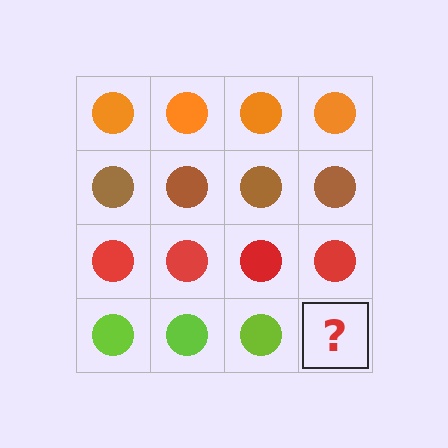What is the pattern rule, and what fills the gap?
The rule is that each row has a consistent color. The gap should be filled with a lime circle.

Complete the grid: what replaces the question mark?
The question mark should be replaced with a lime circle.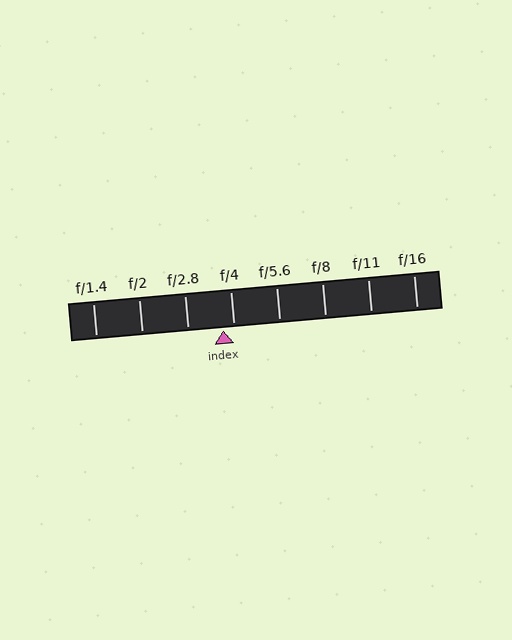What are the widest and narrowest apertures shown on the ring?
The widest aperture shown is f/1.4 and the narrowest is f/16.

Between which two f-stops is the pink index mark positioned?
The index mark is between f/2.8 and f/4.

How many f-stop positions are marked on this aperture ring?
There are 8 f-stop positions marked.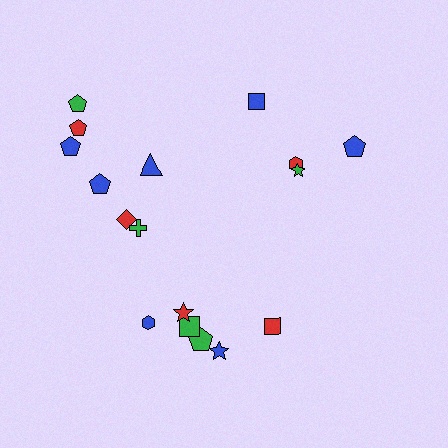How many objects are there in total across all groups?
There are 17 objects.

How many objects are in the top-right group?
There are 4 objects.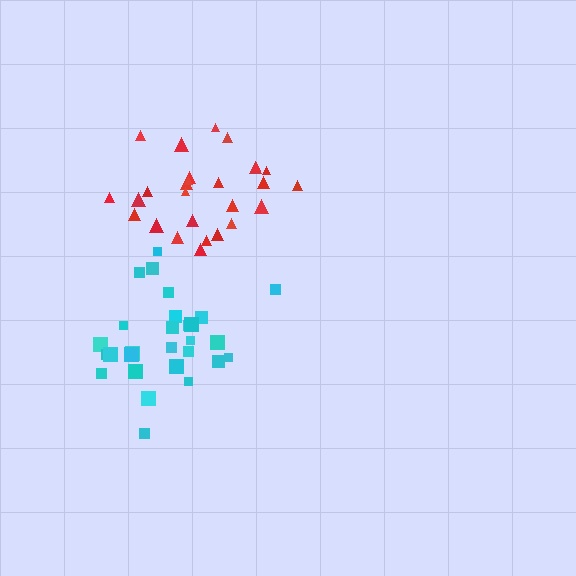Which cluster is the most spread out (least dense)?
Red.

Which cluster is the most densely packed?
Cyan.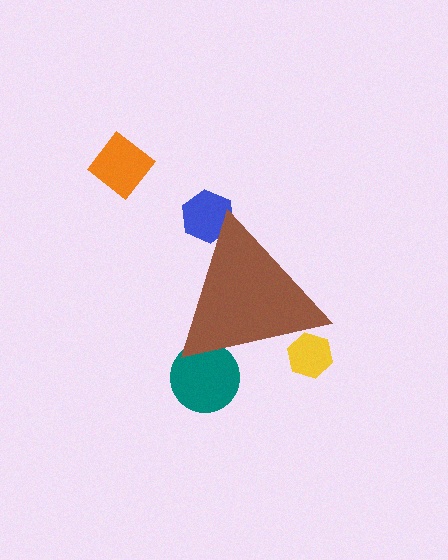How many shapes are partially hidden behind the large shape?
3 shapes are partially hidden.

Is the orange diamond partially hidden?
No, the orange diamond is fully visible.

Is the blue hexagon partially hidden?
Yes, the blue hexagon is partially hidden behind the brown triangle.